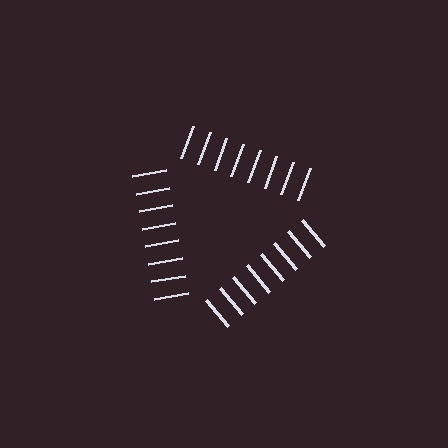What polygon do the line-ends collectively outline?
An illusory triangle — the line segments terminate on its edges but no continuous stroke is drawn.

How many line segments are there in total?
24 — 8 along each of the 3 edges.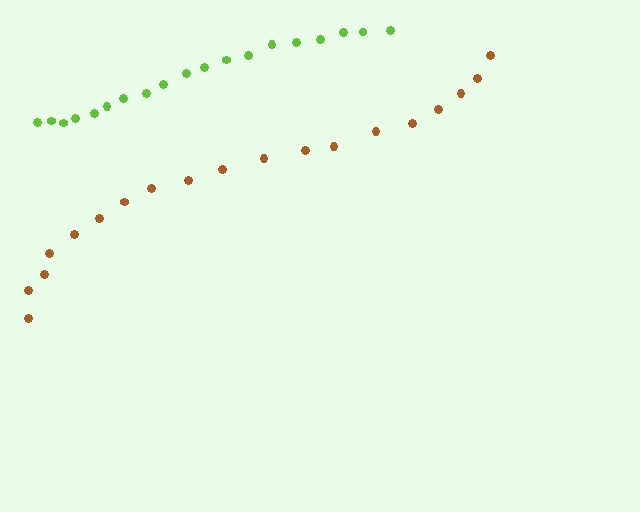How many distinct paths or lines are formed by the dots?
There are 2 distinct paths.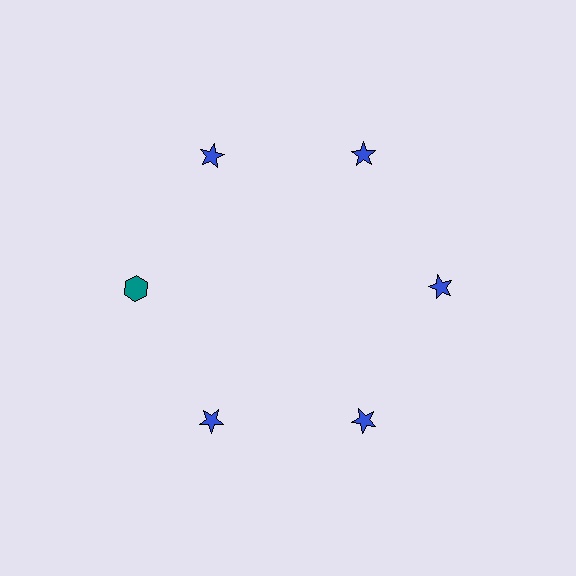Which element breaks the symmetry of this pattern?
The teal hexagon at roughly the 9 o'clock position breaks the symmetry. All other shapes are blue stars.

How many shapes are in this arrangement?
There are 6 shapes arranged in a ring pattern.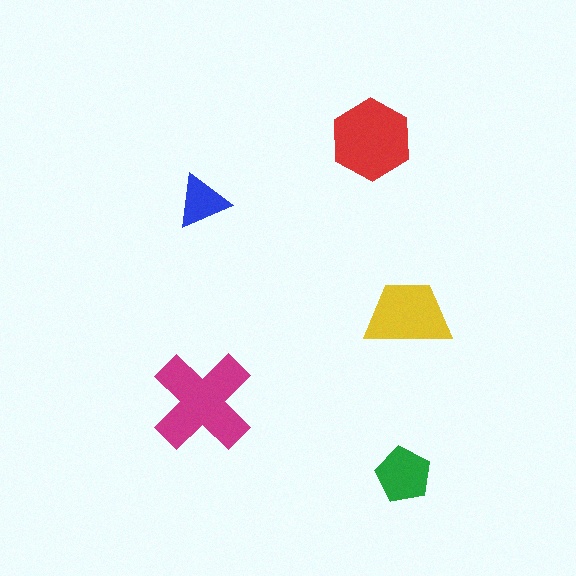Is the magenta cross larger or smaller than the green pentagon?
Larger.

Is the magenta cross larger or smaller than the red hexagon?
Larger.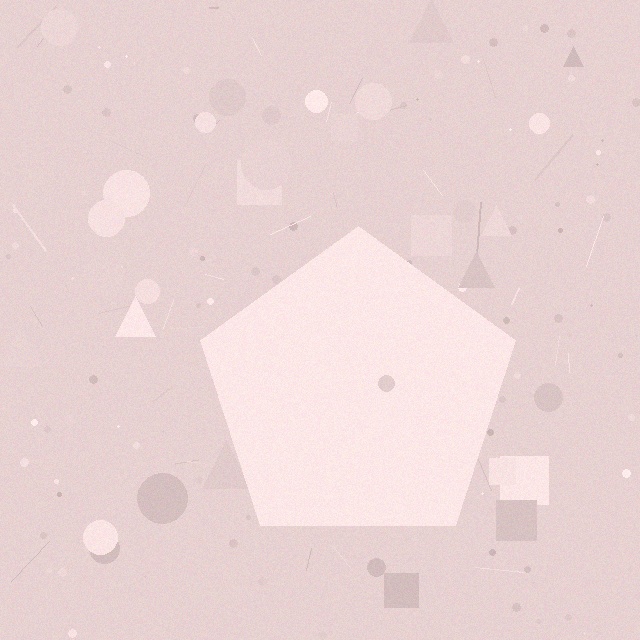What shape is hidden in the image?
A pentagon is hidden in the image.